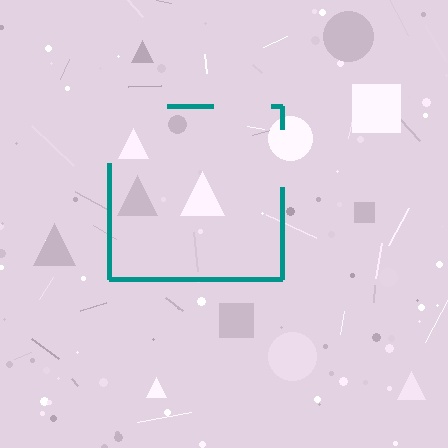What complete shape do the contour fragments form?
The contour fragments form a square.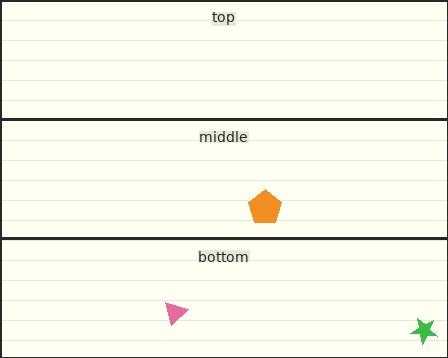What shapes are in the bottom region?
The green star, the pink triangle.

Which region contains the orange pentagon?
The middle region.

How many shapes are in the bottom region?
2.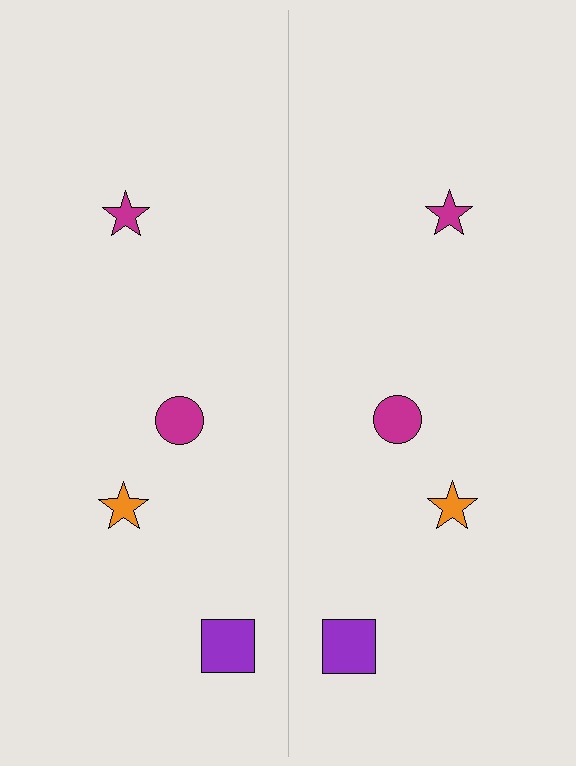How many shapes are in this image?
There are 8 shapes in this image.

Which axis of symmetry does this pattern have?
The pattern has a vertical axis of symmetry running through the center of the image.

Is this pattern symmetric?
Yes, this pattern has bilateral (reflection) symmetry.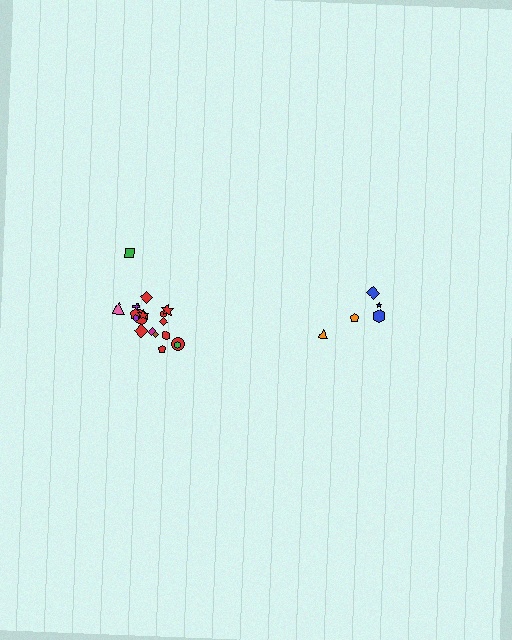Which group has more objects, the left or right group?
The left group.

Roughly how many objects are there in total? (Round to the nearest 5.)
Roughly 25 objects in total.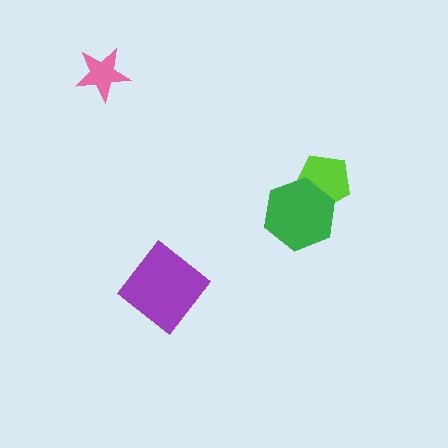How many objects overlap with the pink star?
0 objects overlap with the pink star.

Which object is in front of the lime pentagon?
The green hexagon is in front of the lime pentagon.